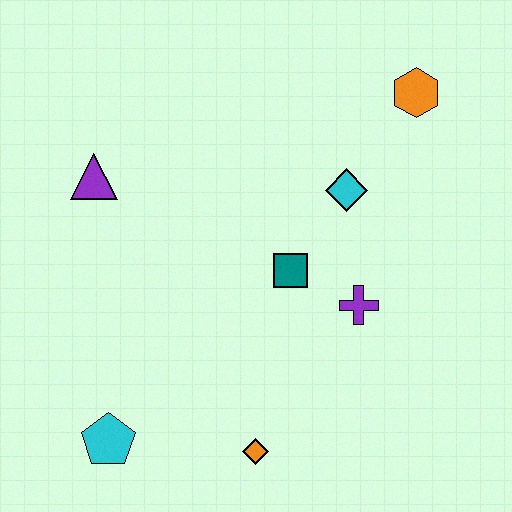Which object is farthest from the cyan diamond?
The cyan pentagon is farthest from the cyan diamond.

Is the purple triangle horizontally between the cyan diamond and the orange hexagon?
No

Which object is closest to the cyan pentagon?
The orange diamond is closest to the cyan pentagon.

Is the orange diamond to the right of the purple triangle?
Yes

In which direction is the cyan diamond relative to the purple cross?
The cyan diamond is above the purple cross.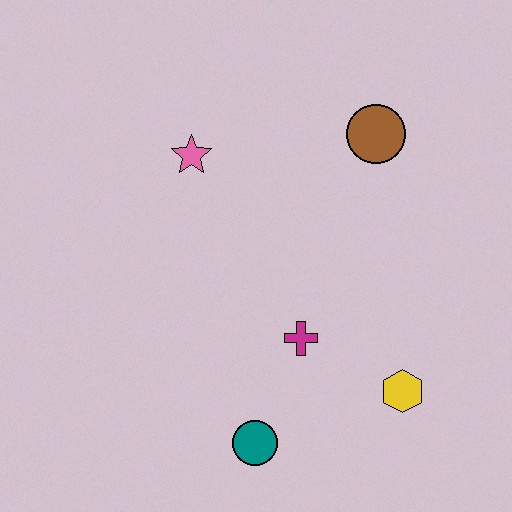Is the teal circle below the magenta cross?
Yes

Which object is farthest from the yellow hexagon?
The pink star is farthest from the yellow hexagon.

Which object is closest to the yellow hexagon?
The magenta cross is closest to the yellow hexagon.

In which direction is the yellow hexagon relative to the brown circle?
The yellow hexagon is below the brown circle.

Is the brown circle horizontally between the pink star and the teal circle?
No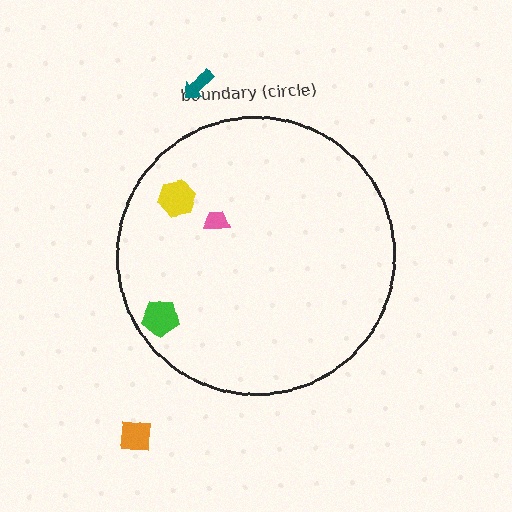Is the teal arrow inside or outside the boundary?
Outside.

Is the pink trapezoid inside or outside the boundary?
Inside.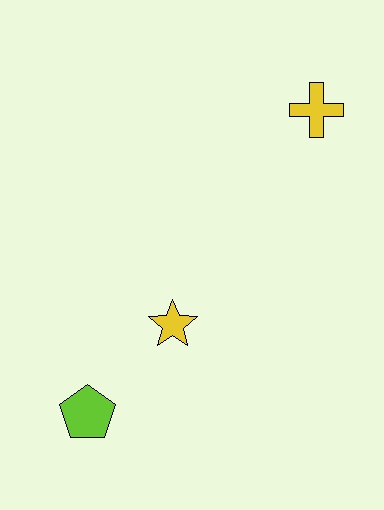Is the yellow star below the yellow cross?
Yes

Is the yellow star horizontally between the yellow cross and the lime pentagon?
Yes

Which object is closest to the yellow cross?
The yellow star is closest to the yellow cross.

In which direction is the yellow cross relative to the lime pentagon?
The yellow cross is above the lime pentagon.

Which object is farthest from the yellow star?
The yellow cross is farthest from the yellow star.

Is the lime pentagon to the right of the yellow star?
No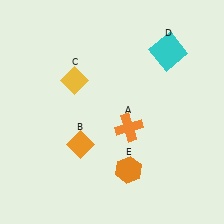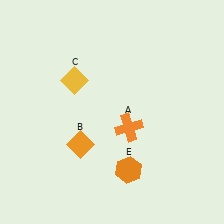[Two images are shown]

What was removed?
The cyan square (D) was removed in Image 2.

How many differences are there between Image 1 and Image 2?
There is 1 difference between the two images.